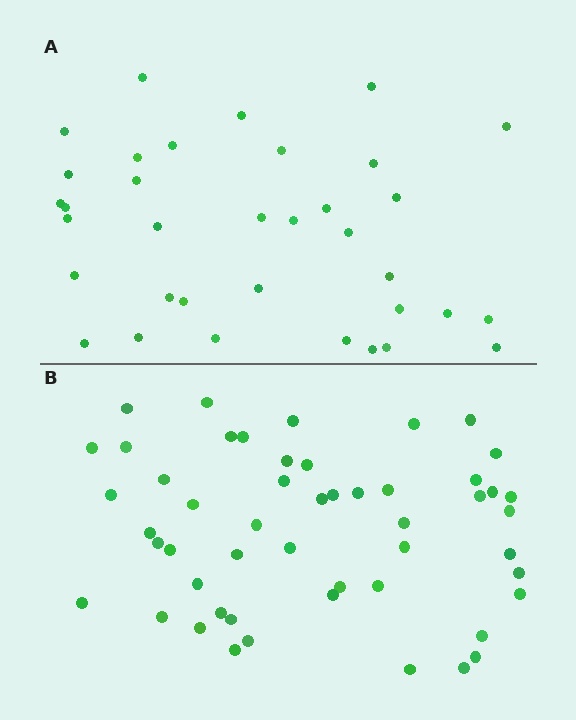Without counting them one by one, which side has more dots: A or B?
Region B (the bottom region) has more dots.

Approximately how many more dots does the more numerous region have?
Region B has approximately 15 more dots than region A.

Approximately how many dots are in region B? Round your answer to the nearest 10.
About 50 dots. (The exact count is 51, which rounds to 50.)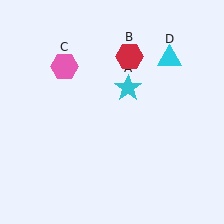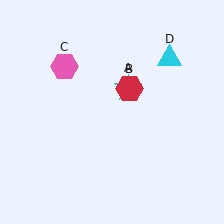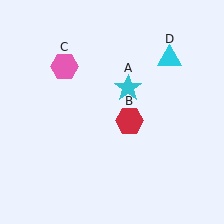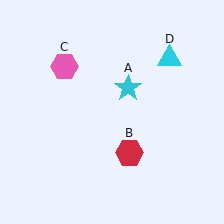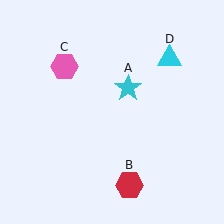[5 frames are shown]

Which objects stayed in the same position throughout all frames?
Cyan star (object A) and pink hexagon (object C) and cyan triangle (object D) remained stationary.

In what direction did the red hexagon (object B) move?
The red hexagon (object B) moved down.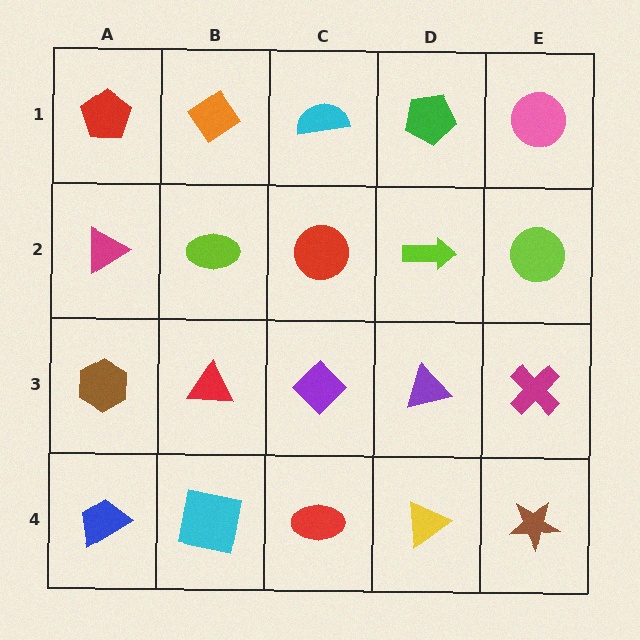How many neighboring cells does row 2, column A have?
3.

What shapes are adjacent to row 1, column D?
A lime arrow (row 2, column D), a cyan semicircle (row 1, column C), a pink circle (row 1, column E).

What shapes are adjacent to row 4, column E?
A magenta cross (row 3, column E), a yellow triangle (row 4, column D).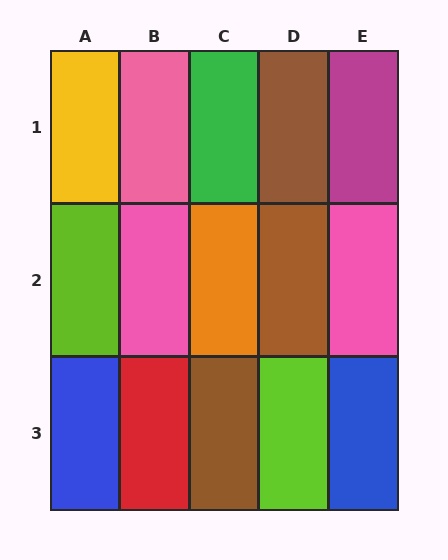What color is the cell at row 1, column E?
Magenta.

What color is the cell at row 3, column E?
Blue.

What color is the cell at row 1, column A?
Yellow.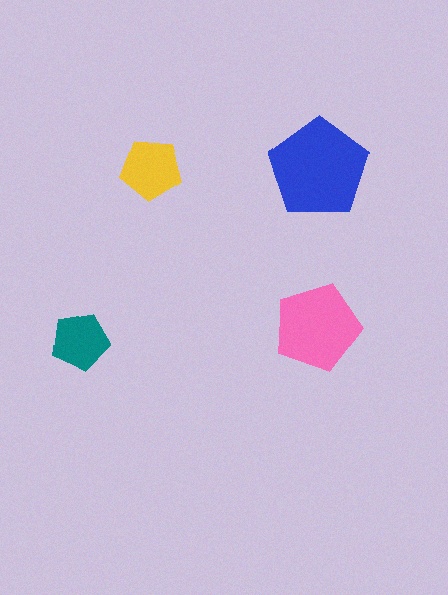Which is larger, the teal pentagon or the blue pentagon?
The blue one.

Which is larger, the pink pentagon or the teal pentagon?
The pink one.